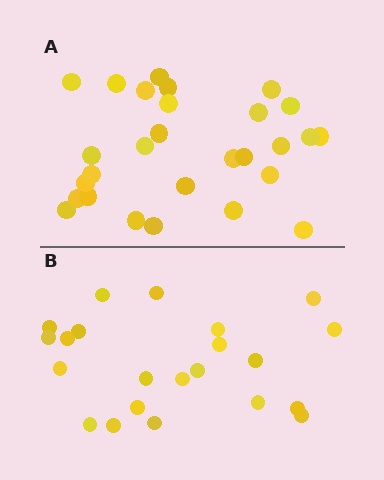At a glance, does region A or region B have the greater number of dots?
Region A (the top region) has more dots.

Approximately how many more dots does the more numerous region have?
Region A has about 6 more dots than region B.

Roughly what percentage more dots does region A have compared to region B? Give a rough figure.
About 25% more.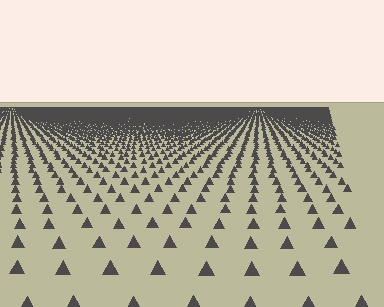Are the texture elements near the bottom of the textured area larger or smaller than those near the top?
Larger. Near the bottom, elements are closer to the viewer and appear at a bigger on-screen size.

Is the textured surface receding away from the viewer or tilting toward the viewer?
The surface is receding away from the viewer. Texture elements get smaller and denser toward the top.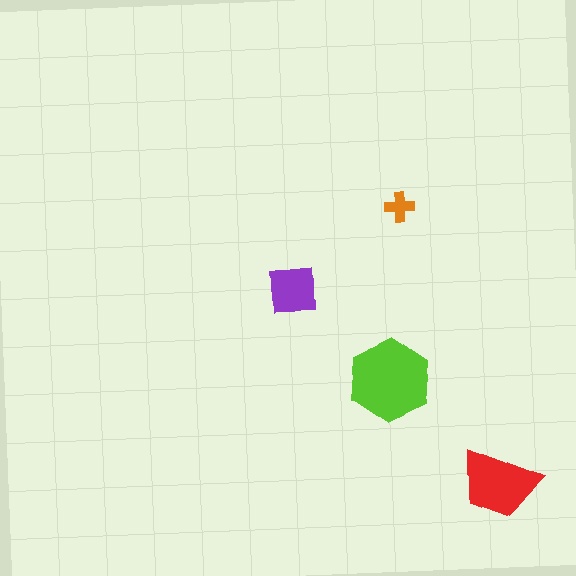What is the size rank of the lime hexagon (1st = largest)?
1st.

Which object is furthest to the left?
The purple square is leftmost.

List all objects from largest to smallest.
The lime hexagon, the red trapezoid, the purple square, the orange cross.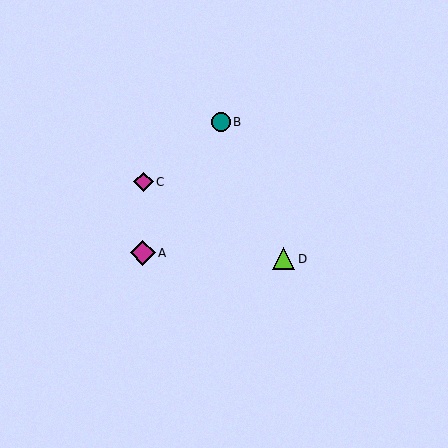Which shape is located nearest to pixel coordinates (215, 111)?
The teal circle (labeled B) at (221, 122) is nearest to that location.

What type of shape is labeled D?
Shape D is a lime triangle.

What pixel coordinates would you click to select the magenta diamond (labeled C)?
Click at (144, 182) to select the magenta diamond C.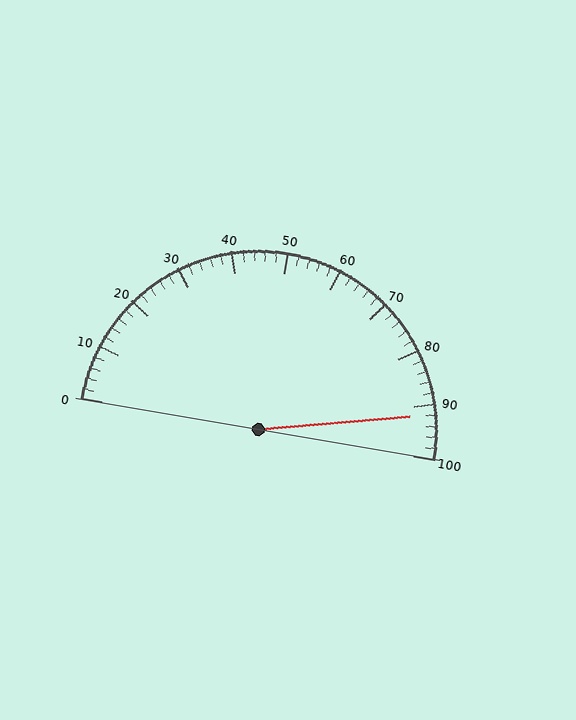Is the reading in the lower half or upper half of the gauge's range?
The reading is in the upper half of the range (0 to 100).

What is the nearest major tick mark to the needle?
The nearest major tick mark is 90.